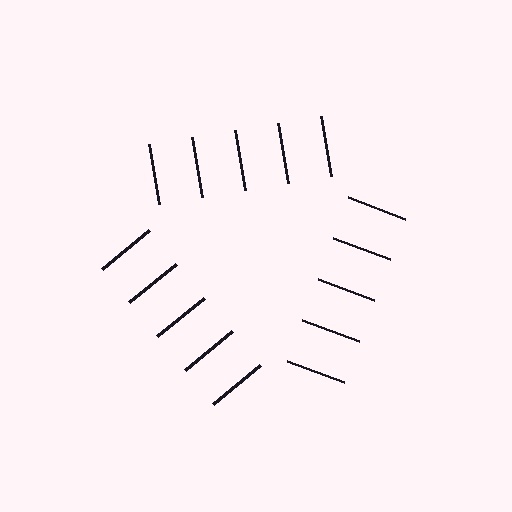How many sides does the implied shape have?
3 sides — the line-ends trace a triangle.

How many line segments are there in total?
15 — 5 along each of the 3 edges.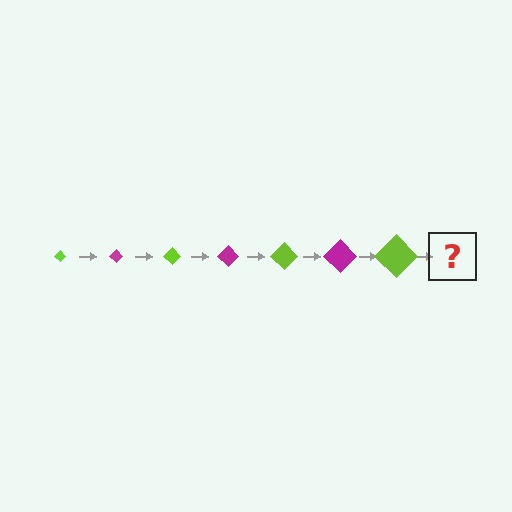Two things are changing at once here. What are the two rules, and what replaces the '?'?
The two rules are that the diamond grows larger each step and the color cycles through lime and magenta. The '?' should be a magenta diamond, larger than the previous one.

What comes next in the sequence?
The next element should be a magenta diamond, larger than the previous one.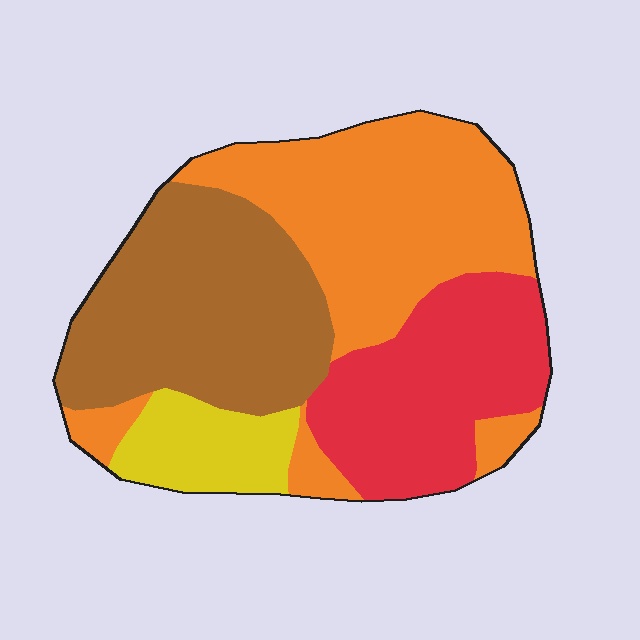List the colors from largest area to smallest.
From largest to smallest: orange, brown, red, yellow.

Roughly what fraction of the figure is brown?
Brown takes up about one third (1/3) of the figure.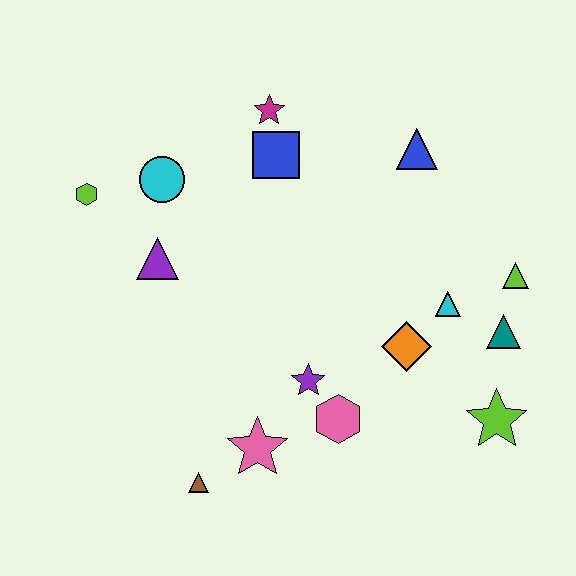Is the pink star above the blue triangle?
No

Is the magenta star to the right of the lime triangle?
No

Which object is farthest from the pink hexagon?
The lime hexagon is farthest from the pink hexagon.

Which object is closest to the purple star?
The pink hexagon is closest to the purple star.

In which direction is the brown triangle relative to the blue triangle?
The brown triangle is below the blue triangle.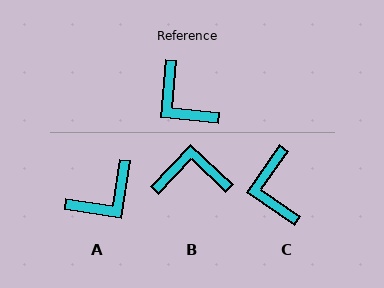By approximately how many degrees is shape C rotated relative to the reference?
Approximately 29 degrees clockwise.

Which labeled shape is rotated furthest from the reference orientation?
B, about 128 degrees away.